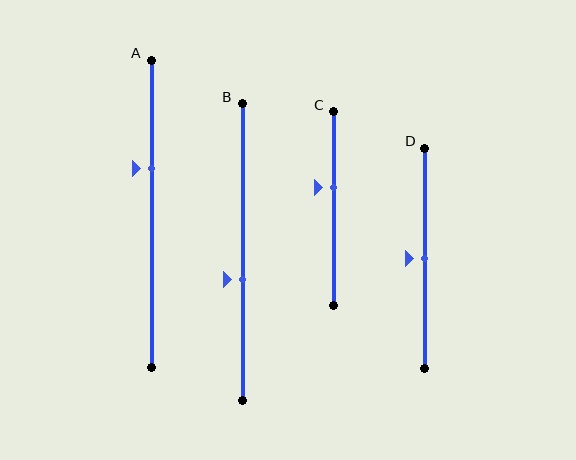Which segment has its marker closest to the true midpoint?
Segment D has its marker closest to the true midpoint.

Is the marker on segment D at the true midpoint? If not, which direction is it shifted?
Yes, the marker on segment D is at the true midpoint.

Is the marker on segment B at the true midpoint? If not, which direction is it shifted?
No, the marker on segment B is shifted downward by about 9% of the segment length.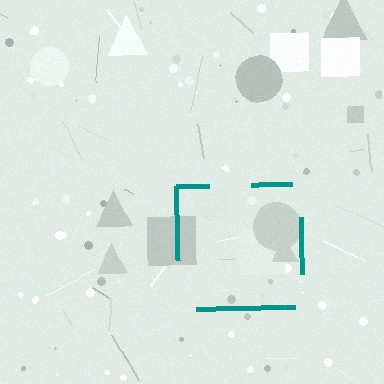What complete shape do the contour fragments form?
The contour fragments form a square.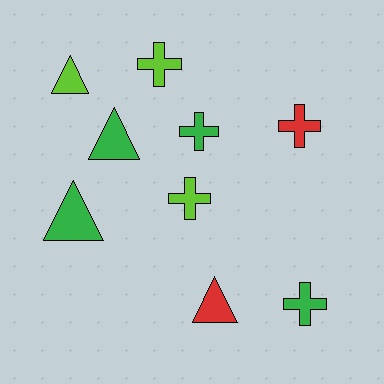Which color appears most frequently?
Green, with 4 objects.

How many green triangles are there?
There are 2 green triangles.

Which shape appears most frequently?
Cross, with 5 objects.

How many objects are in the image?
There are 9 objects.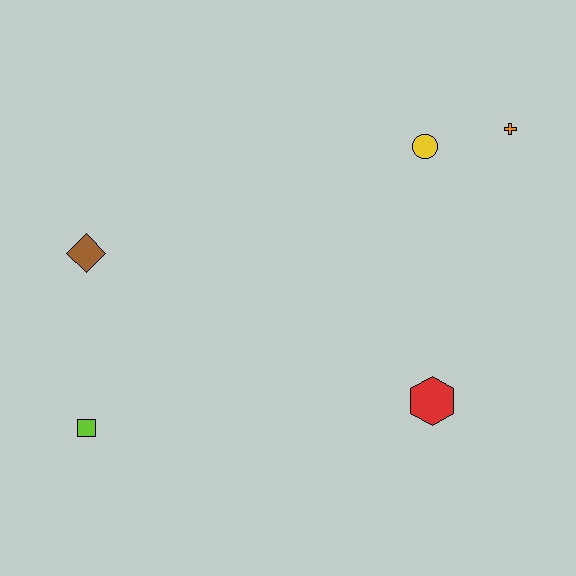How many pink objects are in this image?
There are no pink objects.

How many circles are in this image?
There is 1 circle.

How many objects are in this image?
There are 5 objects.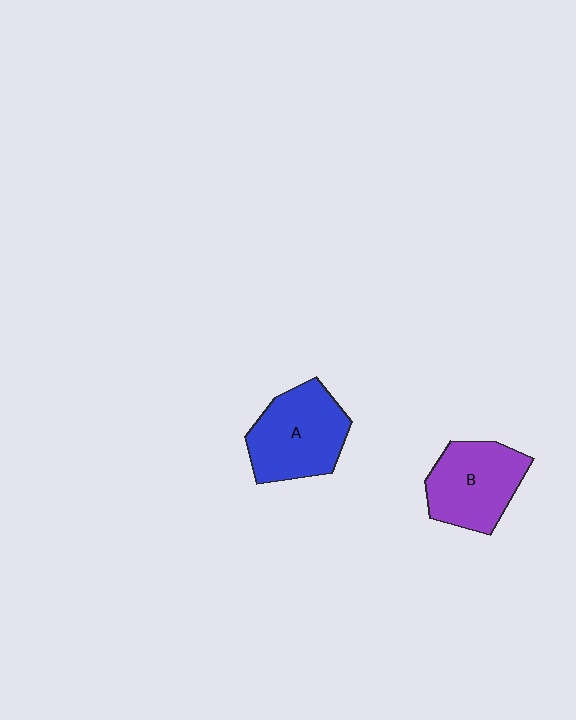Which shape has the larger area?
Shape A (blue).